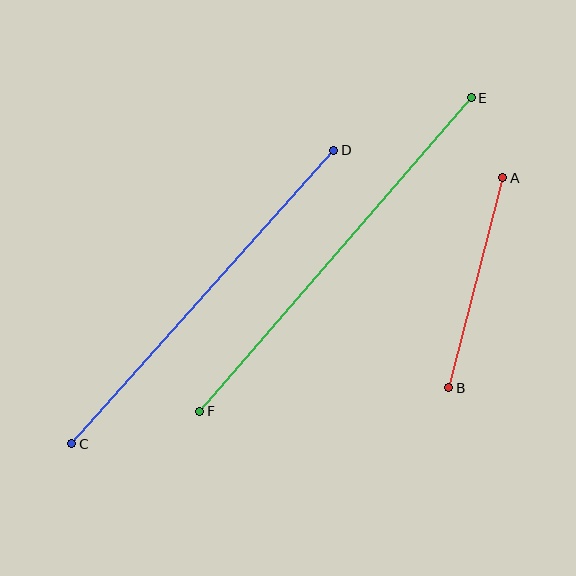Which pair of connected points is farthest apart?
Points E and F are farthest apart.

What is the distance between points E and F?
The distance is approximately 415 pixels.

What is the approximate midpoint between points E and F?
The midpoint is at approximately (336, 254) pixels.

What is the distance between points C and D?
The distance is approximately 393 pixels.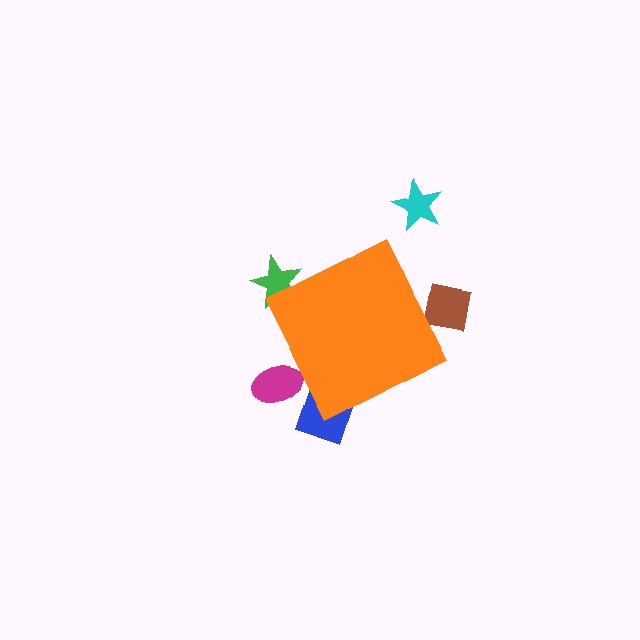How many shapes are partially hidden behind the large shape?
4 shapes are partially hidden.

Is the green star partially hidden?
Yes, the green star is partially hidden behind the orange diamond.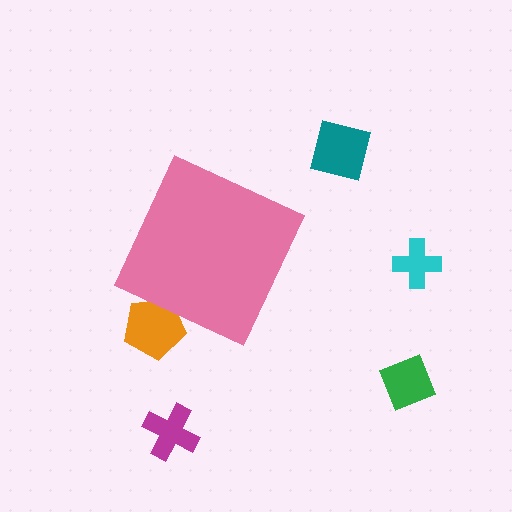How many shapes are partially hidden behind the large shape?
1 shape is partially hidden.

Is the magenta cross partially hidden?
No, the magenta cross is fully visible.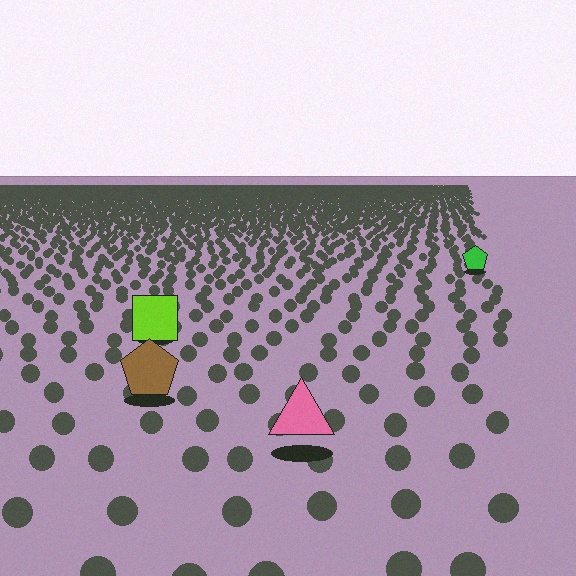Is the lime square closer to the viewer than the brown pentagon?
No. The brown pentagon is closer — you can tell from the texture gradient: the ground texture is coarser near it.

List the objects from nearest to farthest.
From nearest to farthest: the pink triangle, the brown pentagon, the lime square, the green pentagon.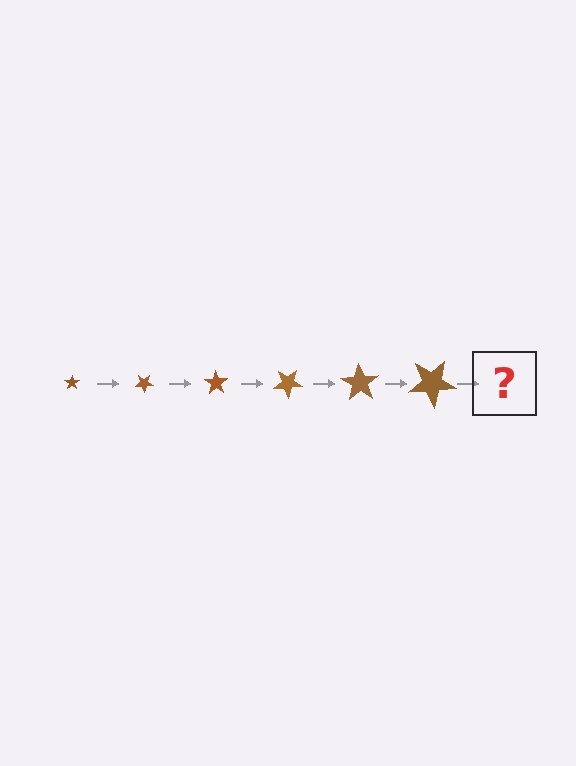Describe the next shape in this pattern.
It should be a star, larger than the previous one and rotated 210 degrees from the start.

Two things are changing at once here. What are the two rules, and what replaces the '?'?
The two rules are that the star grows larger each step and it rotates 35 degrees each step. The '?' should be a star, larger than the previous one and rotated 210 degrees from the start.